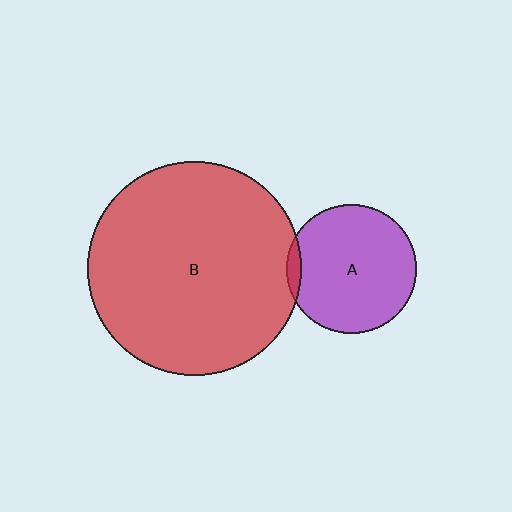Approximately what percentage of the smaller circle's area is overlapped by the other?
Approximately 5%.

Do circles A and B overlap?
Yes.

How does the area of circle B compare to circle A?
Approximately 2.7 times.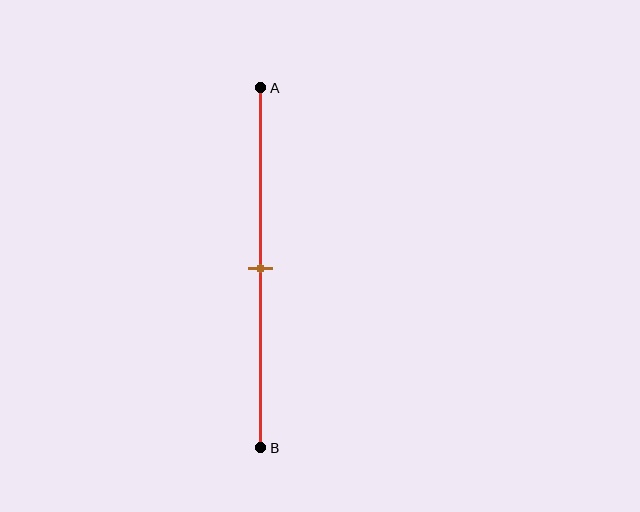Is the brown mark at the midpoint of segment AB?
Yes, the mark is approximately at the midpoint.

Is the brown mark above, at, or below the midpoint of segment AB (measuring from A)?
The brown mark is approximately at the midpoint of segment AB.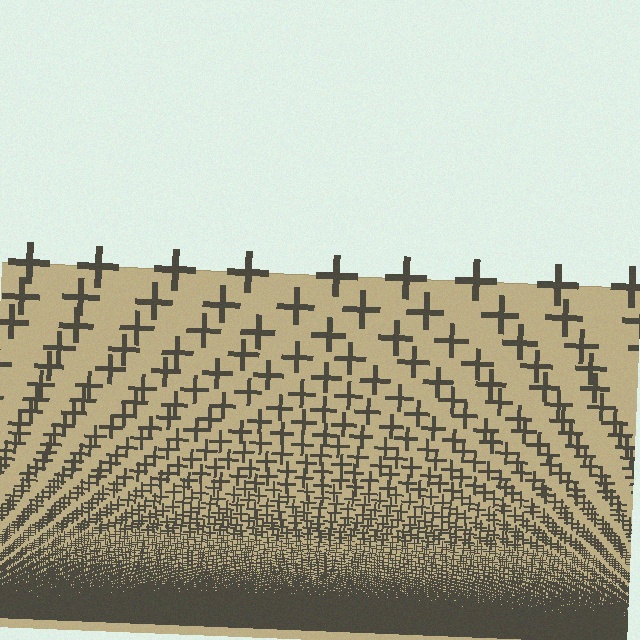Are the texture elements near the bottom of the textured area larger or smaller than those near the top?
Smaller. The gradient is inverted — elements near the bottom are smaller and denser.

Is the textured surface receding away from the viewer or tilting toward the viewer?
The surface appears to tilt toward the viewer. Texture elements get larger and sparser toward the top.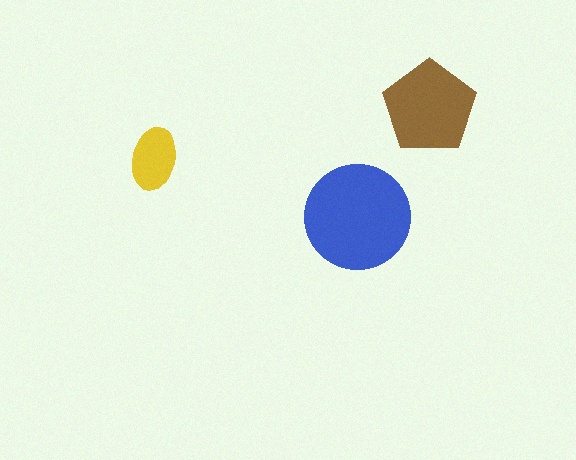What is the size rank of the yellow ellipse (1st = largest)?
3rd.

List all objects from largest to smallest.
The blue circle, the brown pentagon, the yellow ellipse.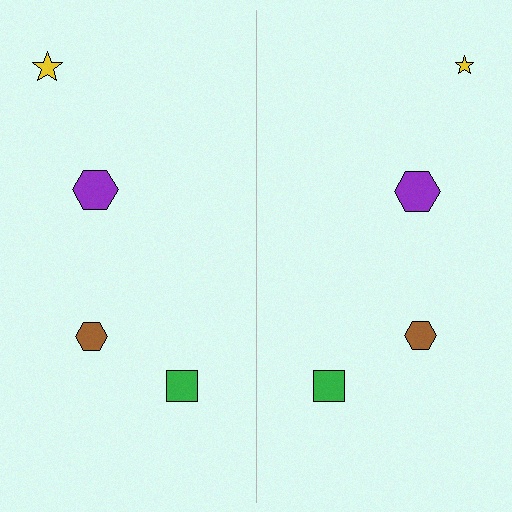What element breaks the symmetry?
The yellow star on the right side has a different size than its mirror counterpart.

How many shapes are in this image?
There are 8 shapes in this image.